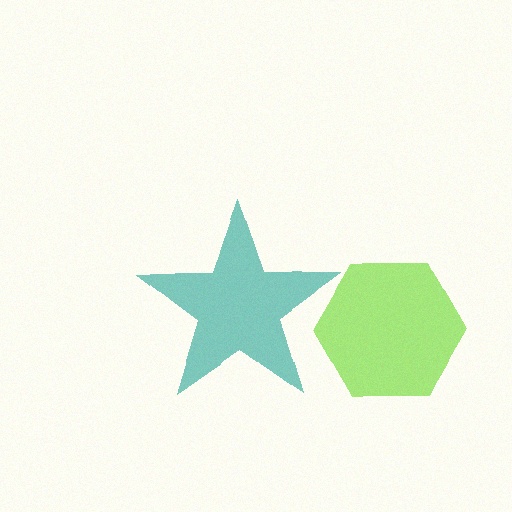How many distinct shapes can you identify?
There are 2 distinct shapes: a lime hexagon, a teal star.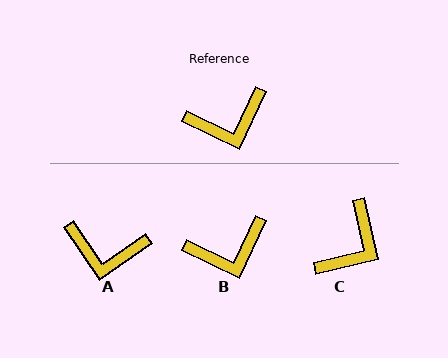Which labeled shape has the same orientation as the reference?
B.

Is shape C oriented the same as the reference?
No, it is off by about 38 degrees.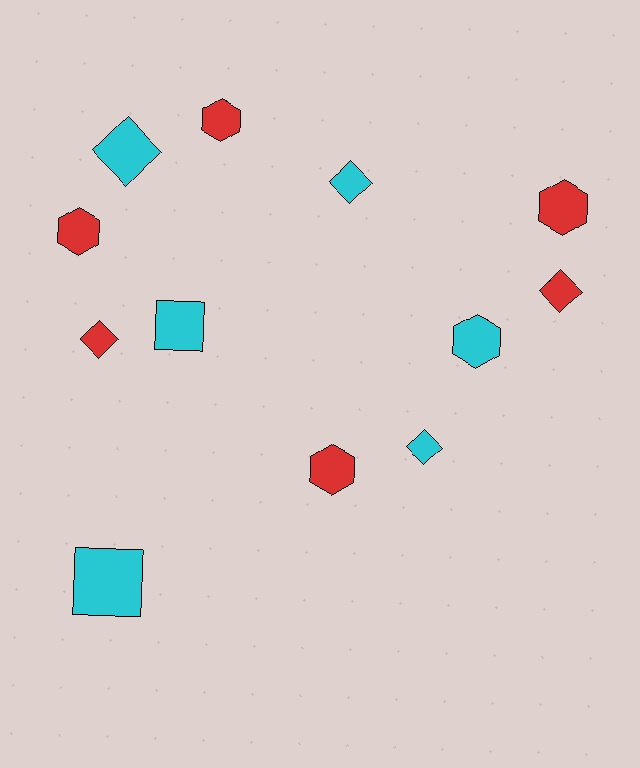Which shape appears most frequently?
Diamond, with 5 objects.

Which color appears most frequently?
Cyan, with 6 objects.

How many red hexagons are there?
There are 4 red hexagons.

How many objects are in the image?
There are 12 objects.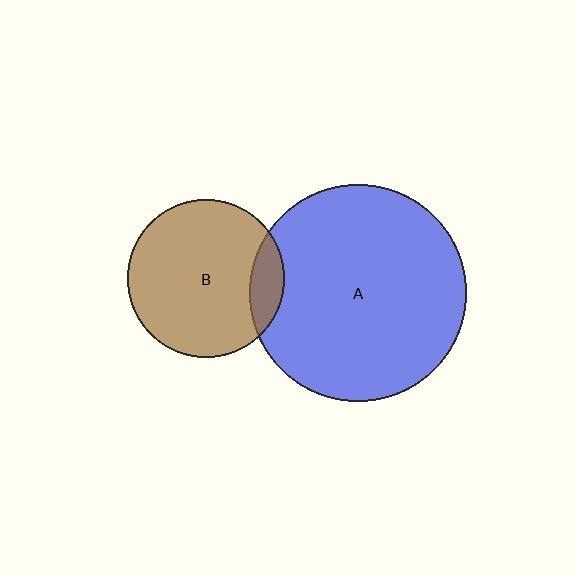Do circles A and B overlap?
Yes.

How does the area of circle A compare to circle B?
Approximately 1.9 times.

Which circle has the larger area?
Circle A (blue).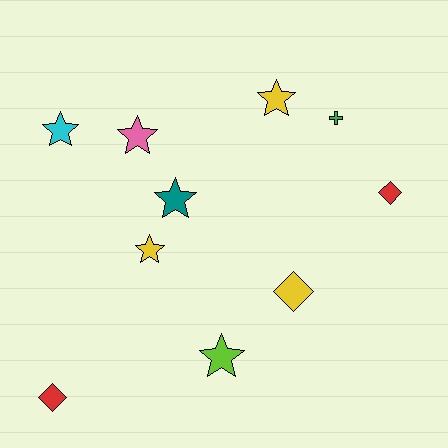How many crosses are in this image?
There is 1 cross.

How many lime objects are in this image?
There is 1 lime object.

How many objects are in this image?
There are 10 objects.